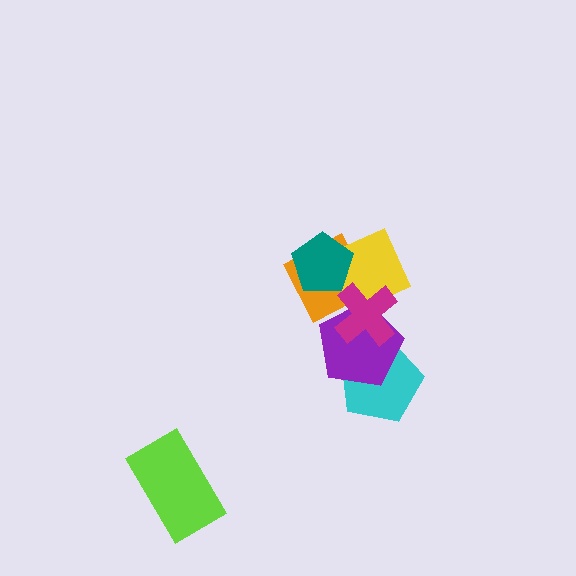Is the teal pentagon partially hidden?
No, no other shape covers it.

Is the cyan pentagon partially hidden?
Yes, it is partially covered by another shape.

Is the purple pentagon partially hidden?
Yes, it is partially covered by another shape.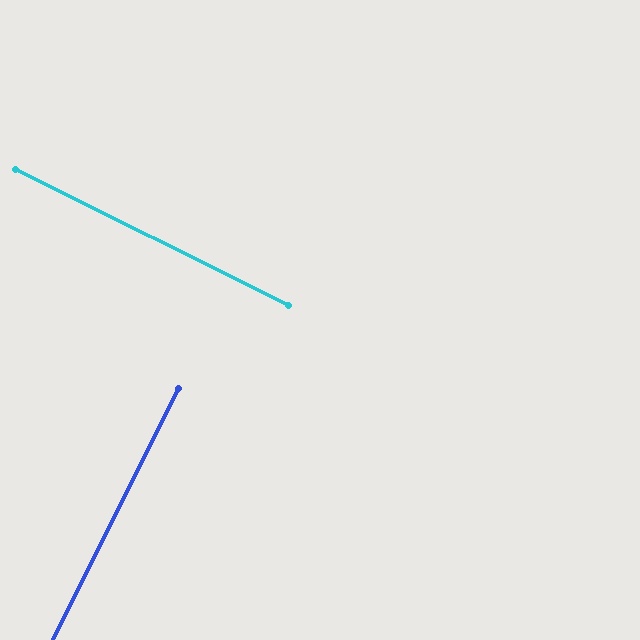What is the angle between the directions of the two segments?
Approximately 90 degrees.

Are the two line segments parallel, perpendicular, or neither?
Perpendicular — they meet at approximately 90°.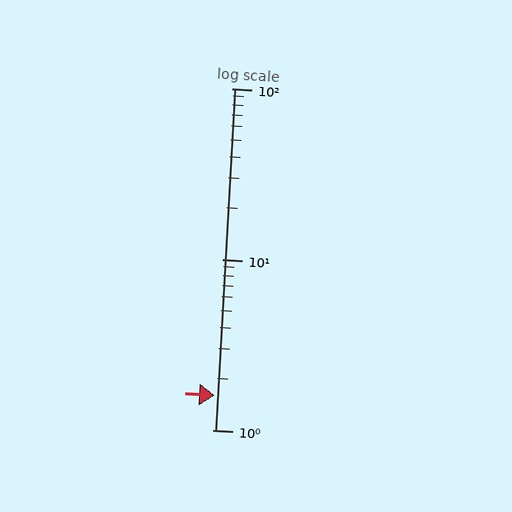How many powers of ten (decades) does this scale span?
The scale spans 2 decades, from 1 to 100.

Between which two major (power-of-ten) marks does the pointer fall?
The pointer is between 1 and 10.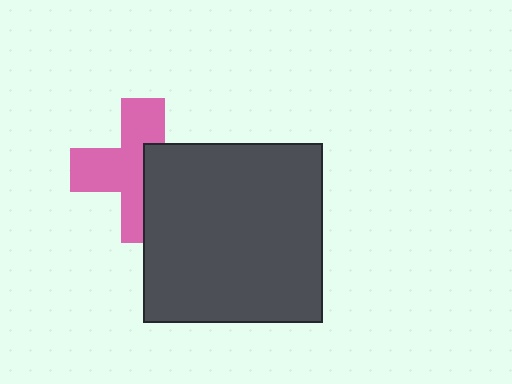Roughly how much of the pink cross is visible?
About half of it is visible (roughly 60%).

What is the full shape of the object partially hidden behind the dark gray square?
The partially hidden object is a pink cross.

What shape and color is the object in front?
The object in front is a dark gray square.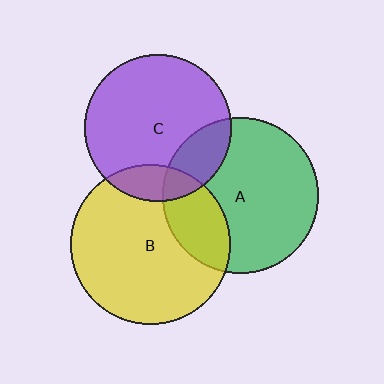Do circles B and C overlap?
Yes.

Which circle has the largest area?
Circle B (yellow).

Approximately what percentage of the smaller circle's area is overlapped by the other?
Approximately 15%.